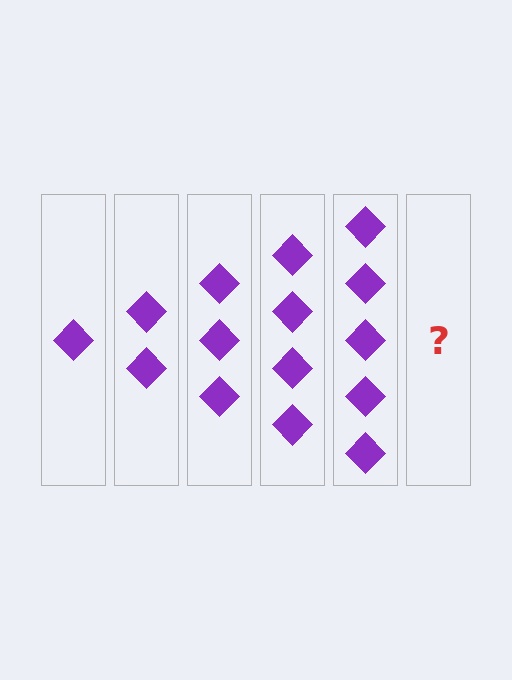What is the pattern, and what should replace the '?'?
The pattern is that each step adds one more diamond. The '?' should be 6 diamonds.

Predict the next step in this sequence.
The next step is 6 diamonds.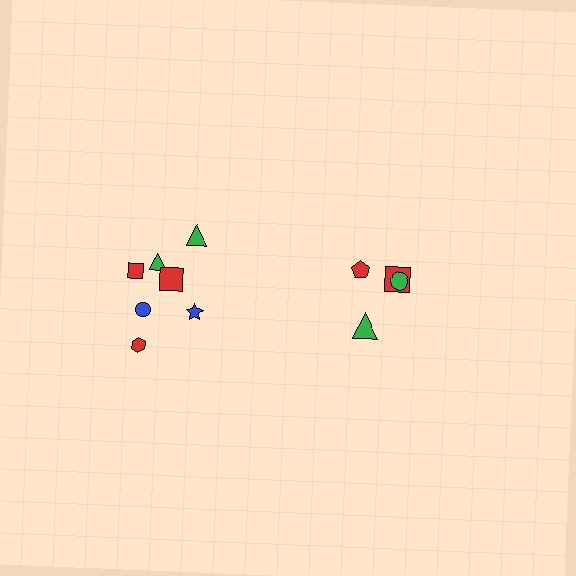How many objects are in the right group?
There are 4 objects.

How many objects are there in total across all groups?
There are 11 objects.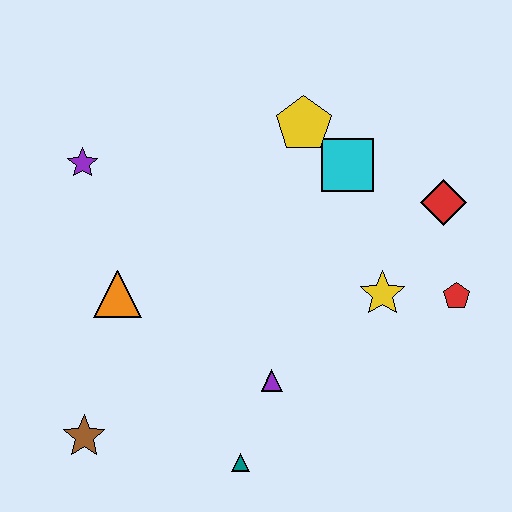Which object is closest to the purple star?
The orange triangle is closest to the purple star.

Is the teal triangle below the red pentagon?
Yes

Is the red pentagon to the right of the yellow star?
Yes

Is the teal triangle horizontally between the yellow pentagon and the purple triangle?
No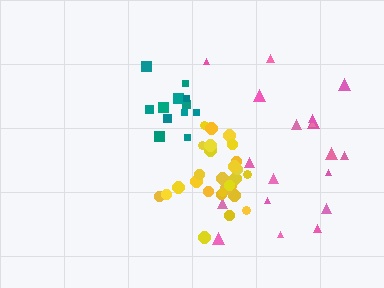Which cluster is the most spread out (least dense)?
Pink.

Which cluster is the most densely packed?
Yellow.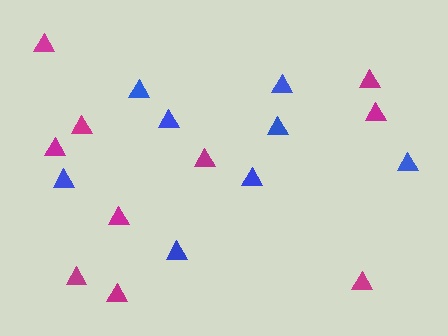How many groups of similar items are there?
There are 2 groups: one group of magenta triangles (10) and one group of blue triangles (8).